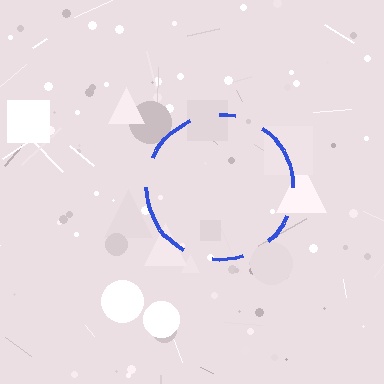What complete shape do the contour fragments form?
The contour fragments form a circle.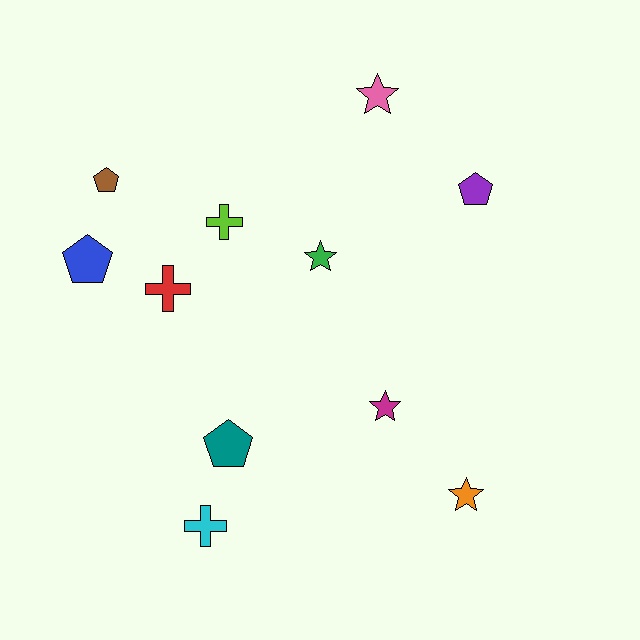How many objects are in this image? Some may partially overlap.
There are 11 objects.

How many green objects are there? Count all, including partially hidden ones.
There is 1 green object.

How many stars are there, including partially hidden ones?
There are 4 stars.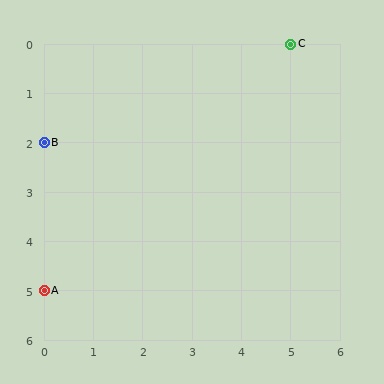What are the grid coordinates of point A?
Point A is at grid coordinates (0, 5).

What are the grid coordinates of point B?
Point B is at grid coordinates (0, 2).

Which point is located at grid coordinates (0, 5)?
Point A is at (0, 5).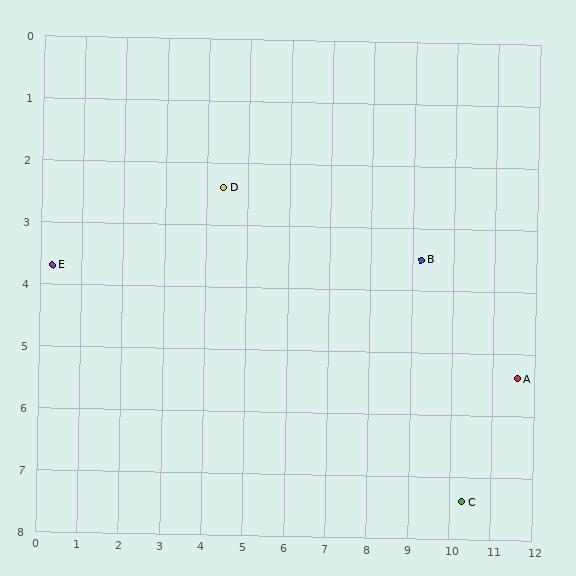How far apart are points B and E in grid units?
Points B and E are about 8.9 grid units apart.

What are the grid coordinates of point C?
Point C is at approximately (10.3, 7.4).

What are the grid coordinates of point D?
Point D is at approximately (4.4, 2.4).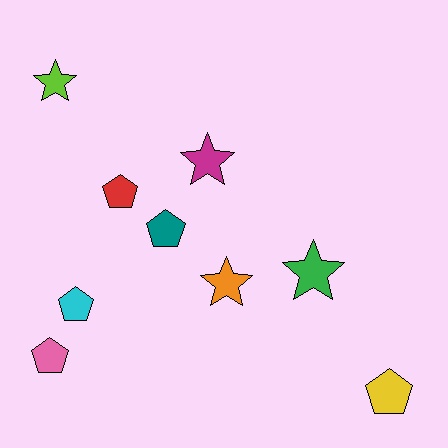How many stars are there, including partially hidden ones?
There are 4 stars.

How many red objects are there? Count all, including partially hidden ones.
There is 1 red object.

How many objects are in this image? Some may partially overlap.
There are 9 objects.